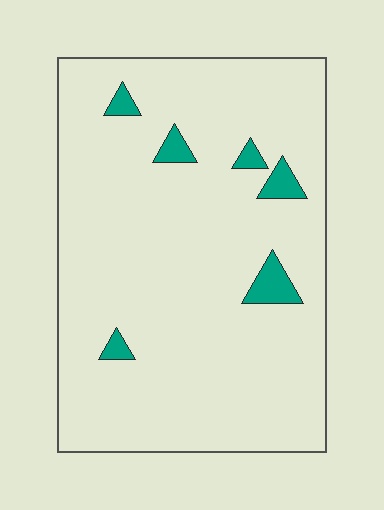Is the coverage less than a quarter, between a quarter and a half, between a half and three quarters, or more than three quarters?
Less than a quarter.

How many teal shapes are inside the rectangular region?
6.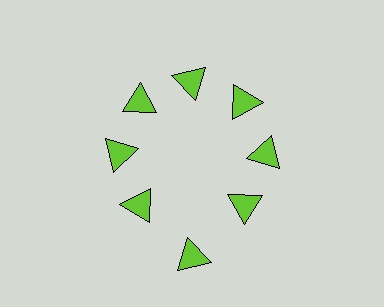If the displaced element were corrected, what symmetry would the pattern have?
It would have 8-fold rotational symmetry — the pattern would map onto itself every 45 degrees.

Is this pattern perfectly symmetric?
No. The 8 lime triangles are arranged in a ring, but one element near the 6 o'clock position is pushed outward from the center, breaking the 8-fold rotational symmetry.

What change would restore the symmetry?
The symmetry would be restored by moving it inward, back onto the ring so that all 8 triangles sit at equal angles and equal distance from the center.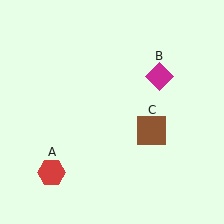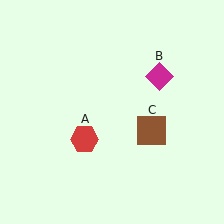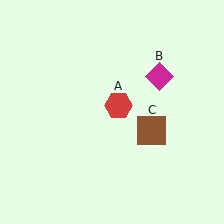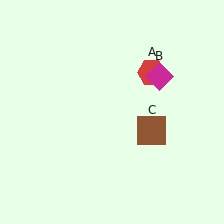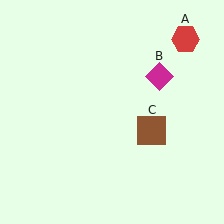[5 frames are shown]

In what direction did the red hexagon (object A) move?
The red hexagon (object A) moved up and to the right.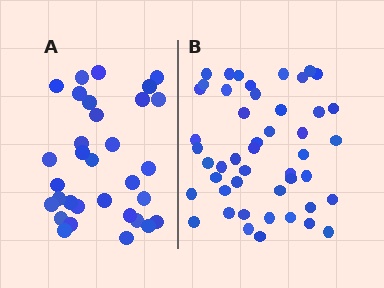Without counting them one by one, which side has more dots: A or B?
Region B (the right region) has more dots.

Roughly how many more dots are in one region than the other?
Region B has approximately 15 more dots than region A.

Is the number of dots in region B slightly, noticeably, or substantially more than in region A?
Region B has substantially more. The ratio is roughly 1.5 to 1.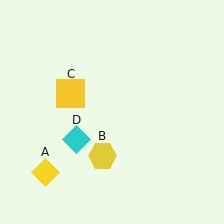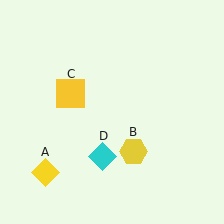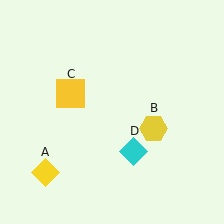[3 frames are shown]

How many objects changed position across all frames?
2 objects changed position: yellow hexagon (object B), cyan diamond (object D).